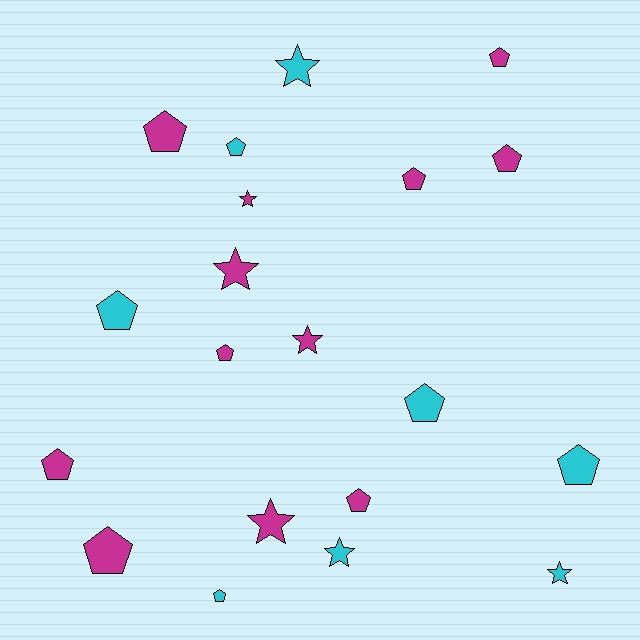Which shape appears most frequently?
Pentagon, with 13 objects.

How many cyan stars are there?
There are 3 cyan stars.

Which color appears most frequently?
Magenta, with 12 objects.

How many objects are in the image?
There are 20 objects.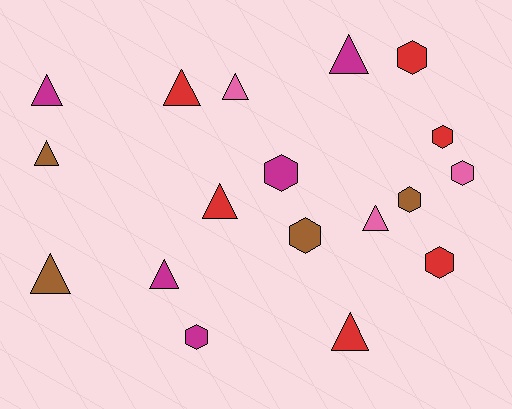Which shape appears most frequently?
Triangle, with 10 objects.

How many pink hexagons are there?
There is 1 pink hexagon.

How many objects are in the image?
There are 18 objects.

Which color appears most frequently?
Red, with 6 objects.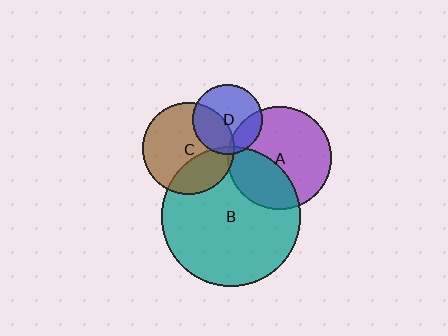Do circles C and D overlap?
Yes.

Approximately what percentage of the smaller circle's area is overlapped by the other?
Approximately 35%.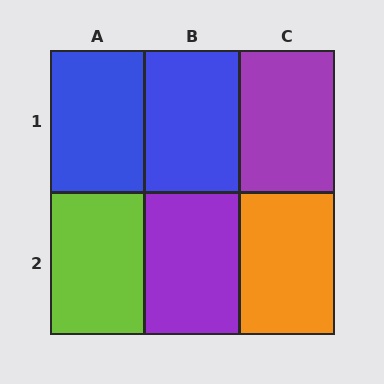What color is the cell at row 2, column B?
Purple.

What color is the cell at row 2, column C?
Orange.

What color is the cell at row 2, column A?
Lime.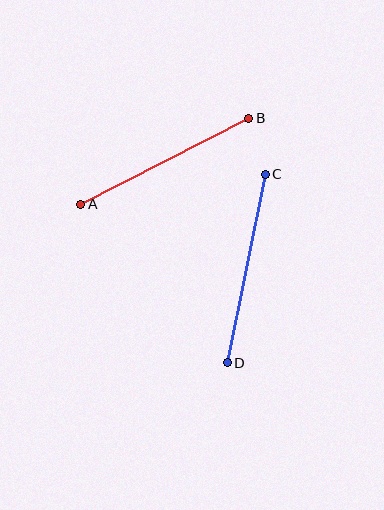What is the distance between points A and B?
The distance is approximately 189 pixels.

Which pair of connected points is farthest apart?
Points C and D are farthest apart.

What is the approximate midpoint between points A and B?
The midpoint is at approximately (165, 161) pixels.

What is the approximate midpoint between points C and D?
The midpoint is at approximately (246, 269) pixels.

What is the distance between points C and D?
The distance is approximately 192 pixels.